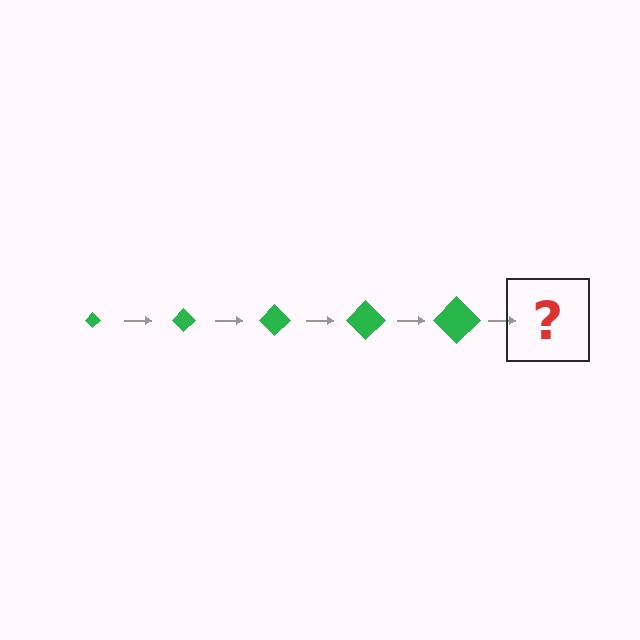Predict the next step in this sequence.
The next step is a green diamond, larger than the previous one.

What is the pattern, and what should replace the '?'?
The pattern is that the diamond gets progressively larger each step. The '?' should be a green diamond, larger than the previous one.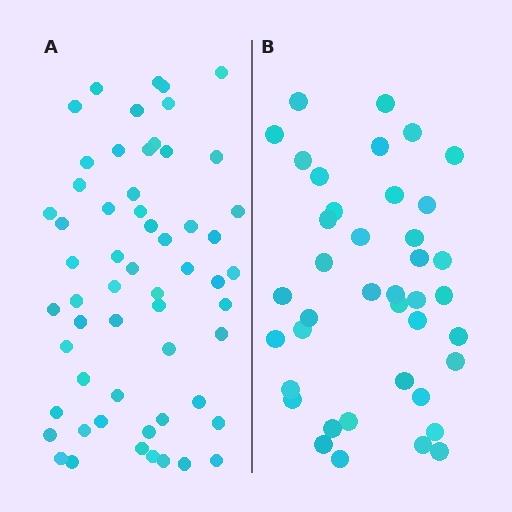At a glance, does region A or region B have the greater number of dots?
Region A (the left region) has more dots.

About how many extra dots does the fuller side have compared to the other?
Region A has approximately 20 more dots than region B.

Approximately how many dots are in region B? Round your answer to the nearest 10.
About 40 dots.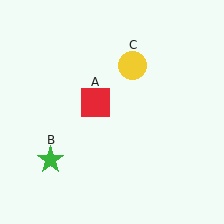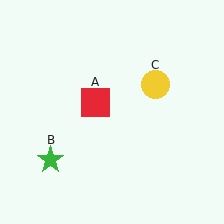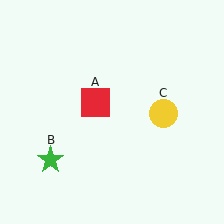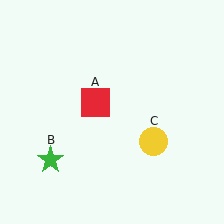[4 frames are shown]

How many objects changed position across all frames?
1 object changed position: yellow circle (object C).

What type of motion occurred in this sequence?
The yellow circle (object C) rotated clockwise around the center of the scene.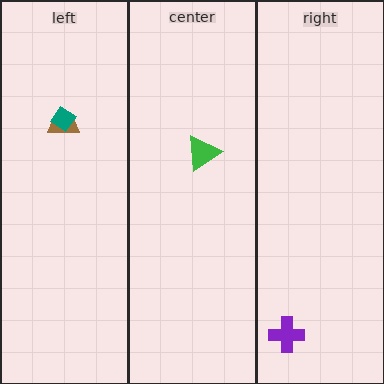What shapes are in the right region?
The purple cross.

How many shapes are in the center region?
1.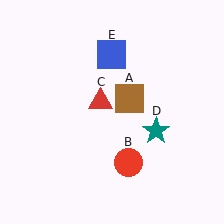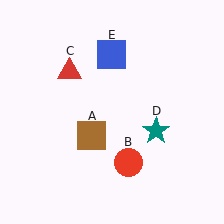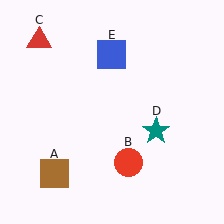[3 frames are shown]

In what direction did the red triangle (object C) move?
The red triangle (object C) moved up and to the left.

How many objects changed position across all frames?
2 objects changed position: brown square (object A), red triangle (object C).